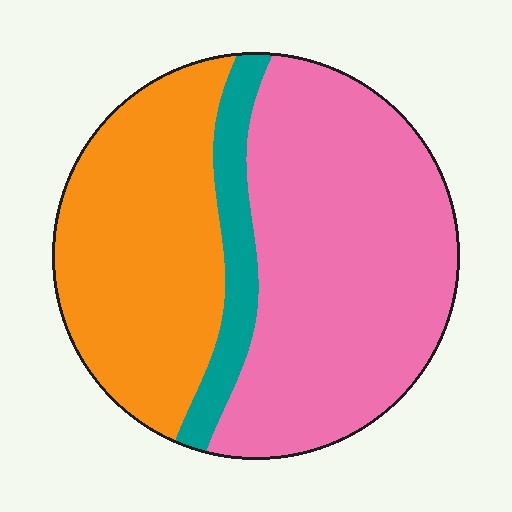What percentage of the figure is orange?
Orange takes up about three eighths (3/8) of the figure.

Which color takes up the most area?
Pink, at roughly 55%.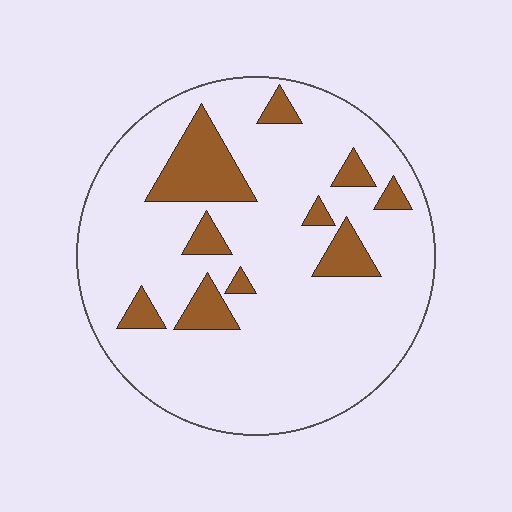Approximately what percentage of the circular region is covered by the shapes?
Approximately 15%.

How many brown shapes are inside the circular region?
10.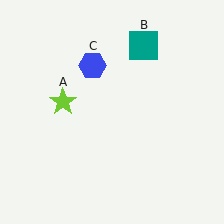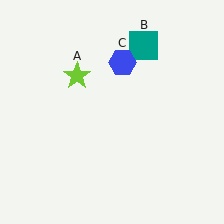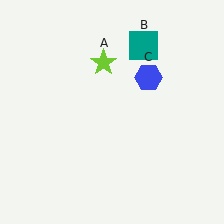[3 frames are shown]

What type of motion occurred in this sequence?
The lime star (object A), blue hexagon (object C) rotated clockwise around the center of the scene.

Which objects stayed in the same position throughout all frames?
Teal square (object B) remained stationary.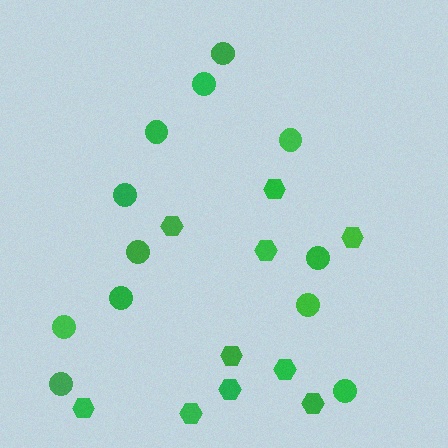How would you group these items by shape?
There are 2 groups: one group of hexagons (10) and one group of circles (12).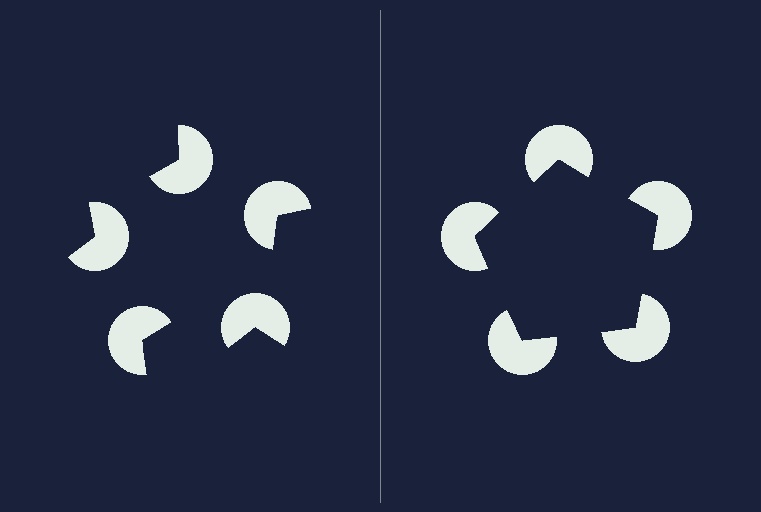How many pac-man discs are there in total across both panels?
10 — 5 on each side.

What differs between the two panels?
The pac-man discs are positioned identically on both sides; only the wedge orientations differ. On the right they align to a pentagon; on the left they are misaligned.